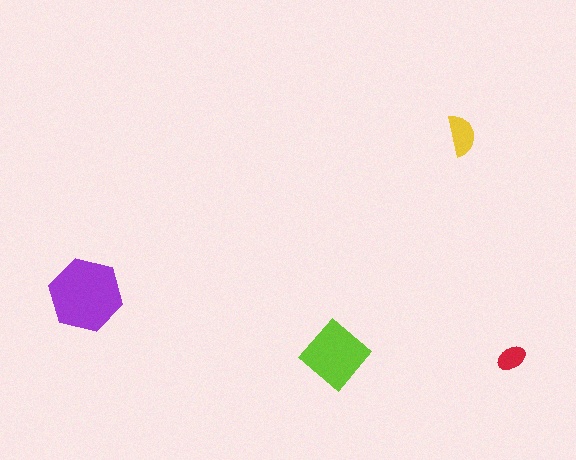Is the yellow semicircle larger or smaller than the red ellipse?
Larger.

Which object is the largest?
The purple hexagon.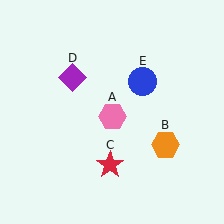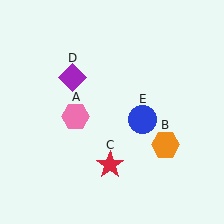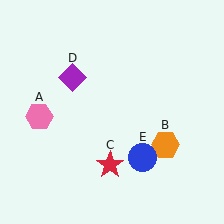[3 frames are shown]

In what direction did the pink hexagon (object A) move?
The pink hexagon (object A) moved left.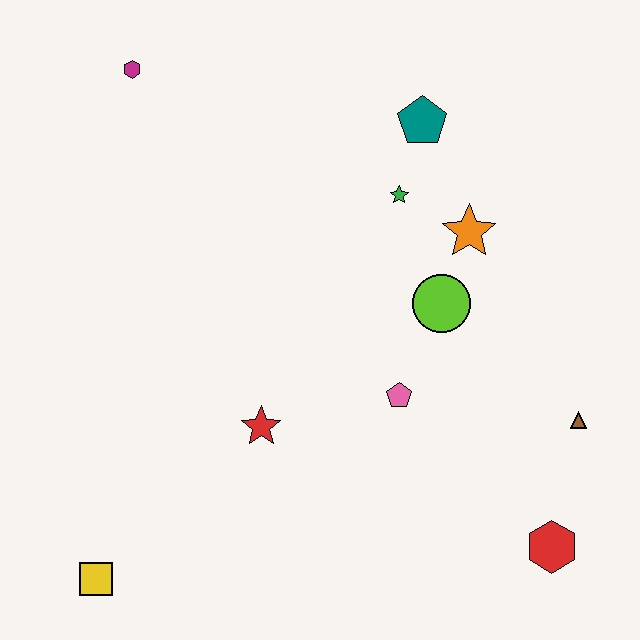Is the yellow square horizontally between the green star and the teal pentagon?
No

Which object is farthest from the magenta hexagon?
The red hexagon is farthest from the magenta hexagon.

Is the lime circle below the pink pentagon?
No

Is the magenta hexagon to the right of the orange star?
No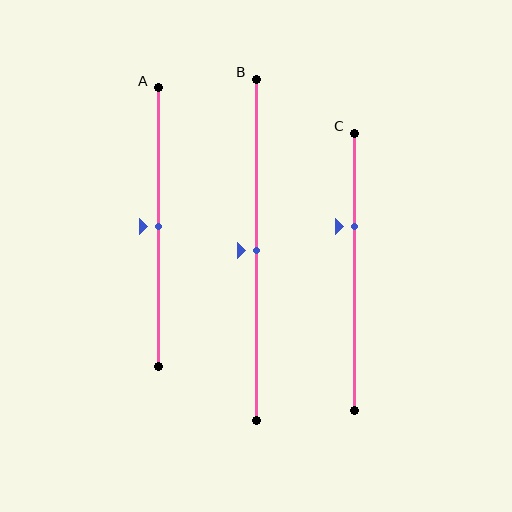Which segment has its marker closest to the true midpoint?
Segment A has its marker closest to the true midpoint.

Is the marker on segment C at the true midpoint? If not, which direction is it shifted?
No, the marker on segment C is shifted upward by about 16% of the segment length.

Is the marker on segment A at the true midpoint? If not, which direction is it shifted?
Yes, the marker on segment A is at the true midpoint.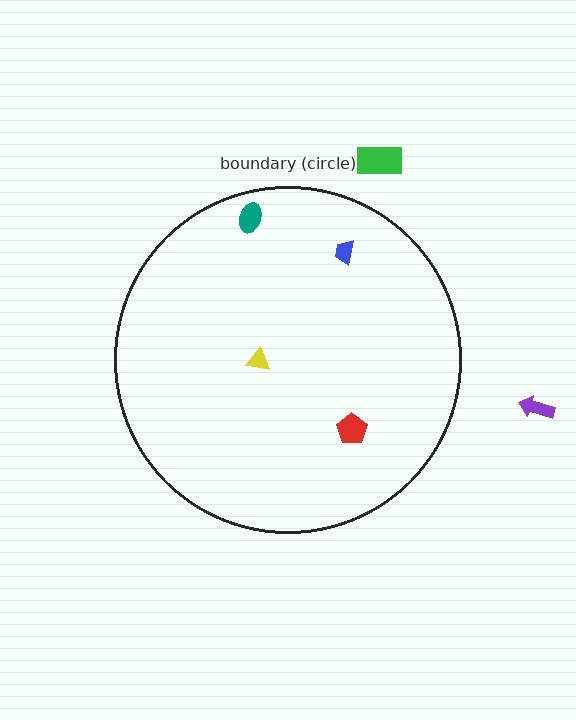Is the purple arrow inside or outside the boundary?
Outside.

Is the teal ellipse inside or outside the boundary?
Inside.